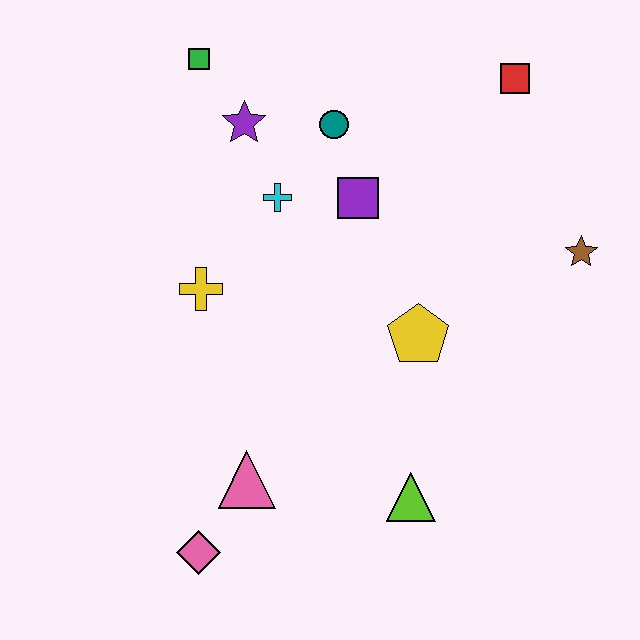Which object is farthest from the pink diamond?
The red square is farthest from the pink diamond.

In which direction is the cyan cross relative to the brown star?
The cyan cross is to the left of the brown star.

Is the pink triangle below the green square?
Yes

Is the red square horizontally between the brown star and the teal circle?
Yes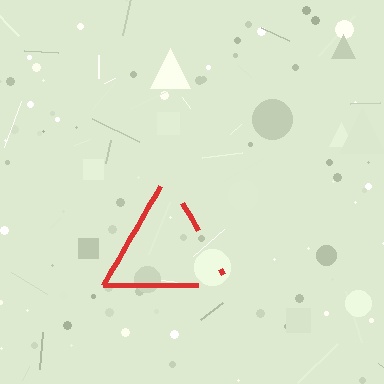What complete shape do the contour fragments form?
The contour fragments form a triangle.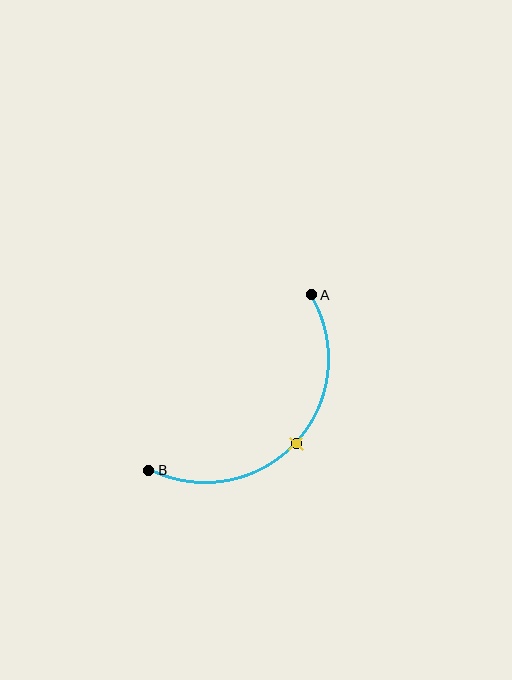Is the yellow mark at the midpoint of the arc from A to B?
Yes. The yellow mark lies on the arc at equal arc-length from both A and B — it is the arc midpoint.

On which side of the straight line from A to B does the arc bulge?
The arc bulges below and to the right of the straight line connecting A and B.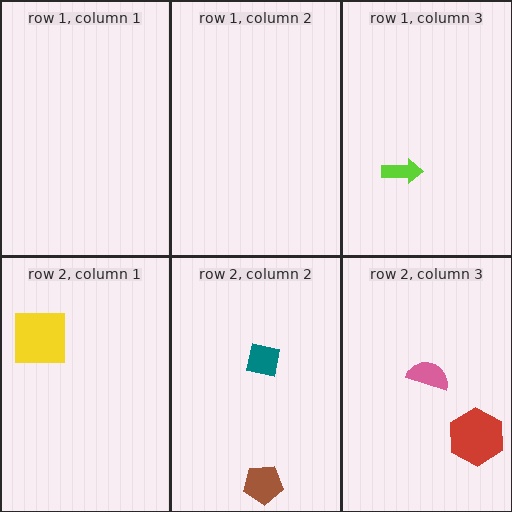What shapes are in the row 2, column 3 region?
The pink semicircle, the red hexagon.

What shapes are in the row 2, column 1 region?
The yellow square.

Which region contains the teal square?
The row 2, column 2 region.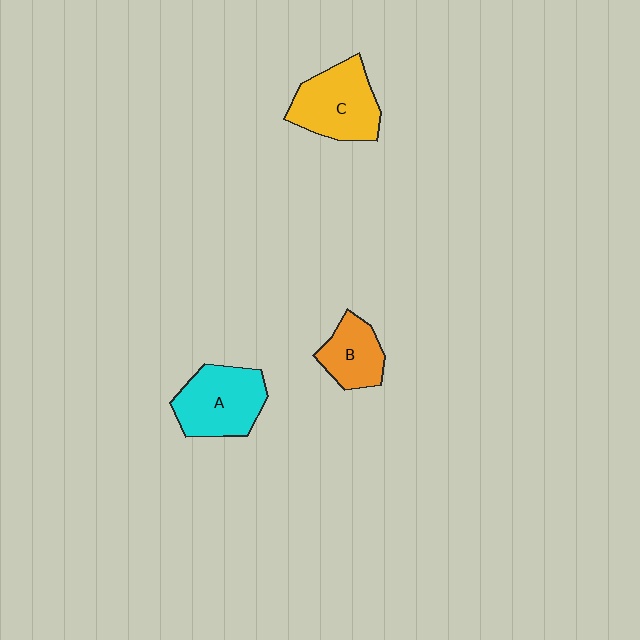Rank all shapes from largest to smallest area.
From largest to smallest: C (yellow), A (cyan), B (orange).